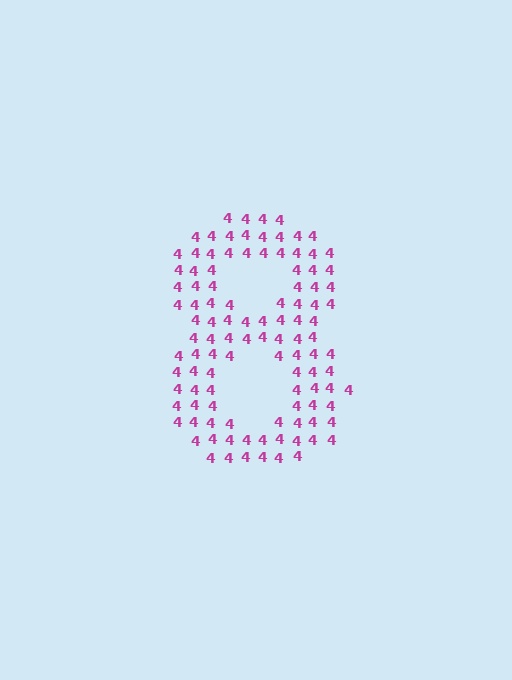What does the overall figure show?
The overall figure shows the digit 8.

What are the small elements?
The small elements are digit 4's.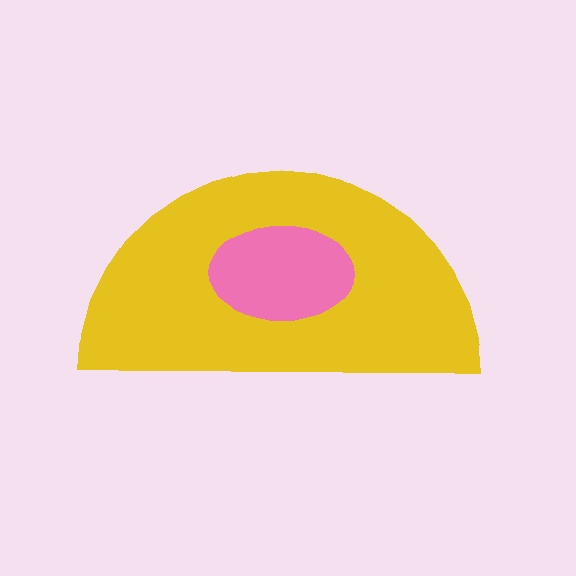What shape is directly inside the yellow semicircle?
The pink ellipse.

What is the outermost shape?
The yellow semicircle.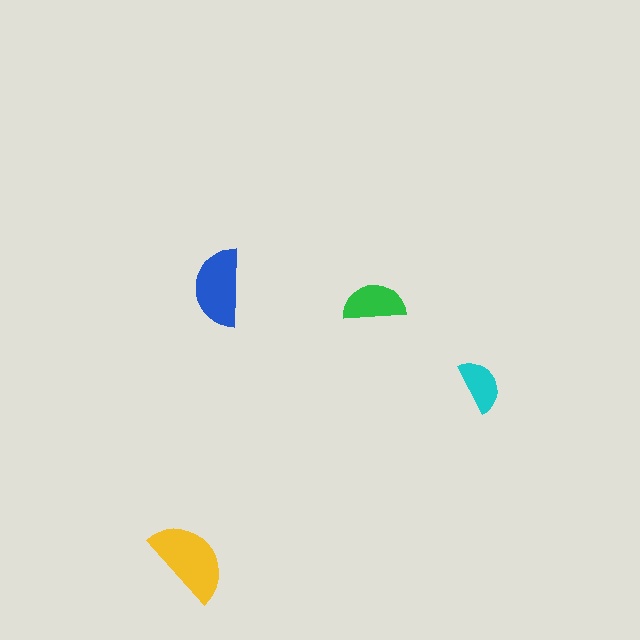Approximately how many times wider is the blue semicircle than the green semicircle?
About 1.5 times wider.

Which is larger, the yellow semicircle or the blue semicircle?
The yellow one.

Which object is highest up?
The blue semicircle is topmost.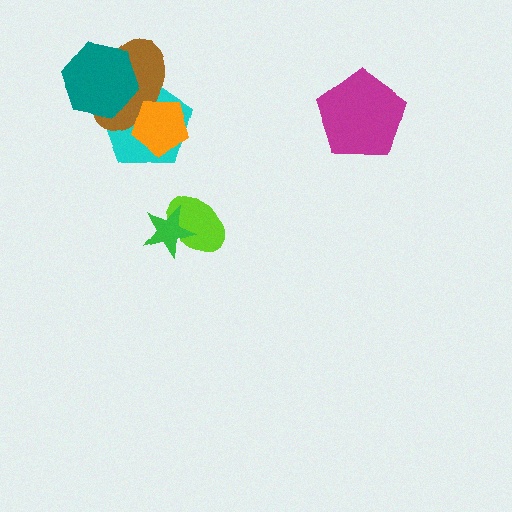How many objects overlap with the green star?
1 object overlaps with the green star.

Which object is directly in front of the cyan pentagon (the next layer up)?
The brown ellipse is directly in front of the cyan pentagon.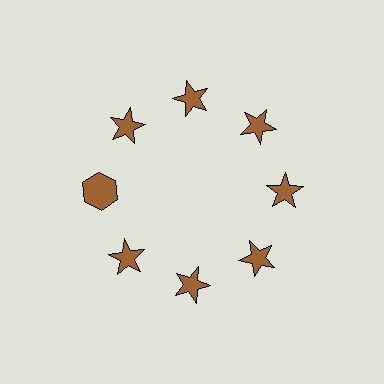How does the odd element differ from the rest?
It has a different shape: hexagon instead of star.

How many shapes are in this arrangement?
There are 8 shapes arranged in a ring pattern.